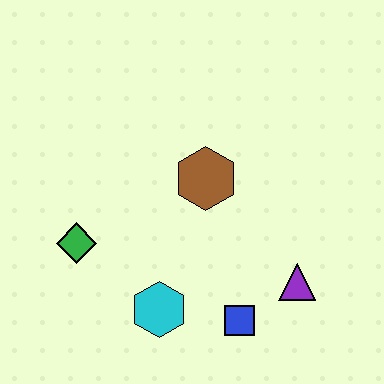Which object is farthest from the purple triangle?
The green diamond is farthest from the purple triangle.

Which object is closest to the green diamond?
The cyan hexagon is closest to the green diamond.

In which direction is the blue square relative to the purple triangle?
The blue square is to the left of the purple triangle.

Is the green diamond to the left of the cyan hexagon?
Yes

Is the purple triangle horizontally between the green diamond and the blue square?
No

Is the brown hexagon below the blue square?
No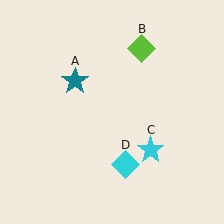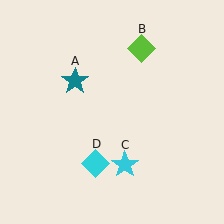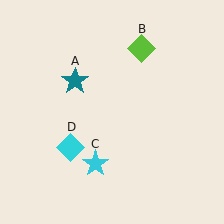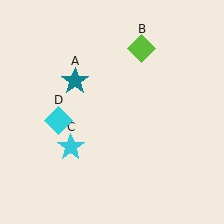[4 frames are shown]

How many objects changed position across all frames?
2 objects changed position: cyan star (object C), cyan diamond (object D).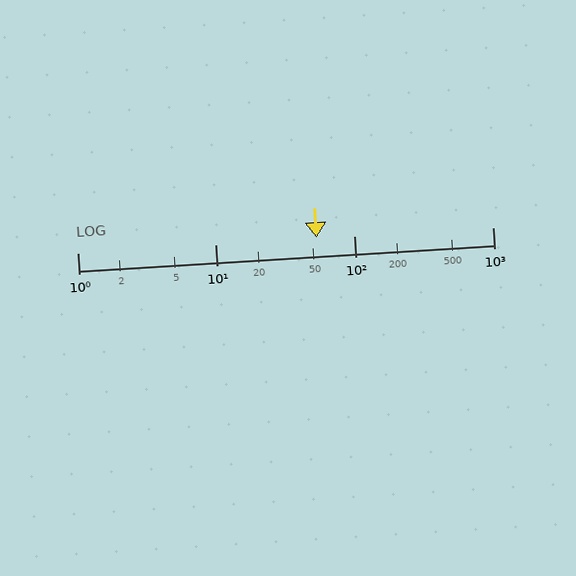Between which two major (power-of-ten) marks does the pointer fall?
The pointer is between 10 and 100.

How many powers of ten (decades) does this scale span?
The scale spans 3 decades, from 1 to 1000.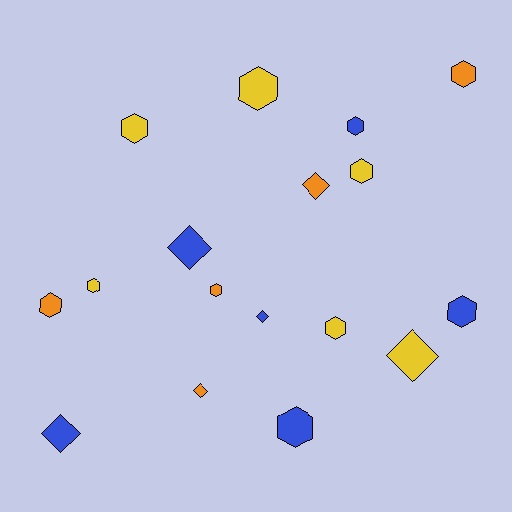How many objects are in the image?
There are 17 objects.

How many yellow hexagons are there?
There are 5 yellow hexagons.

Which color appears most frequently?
Yellow, with 6 objects.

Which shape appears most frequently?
Hexagon, with 11 objects.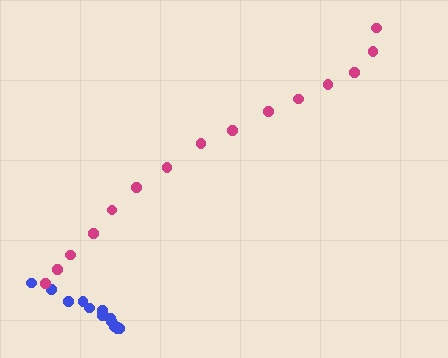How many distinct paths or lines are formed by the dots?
There are 2 distinct paths.